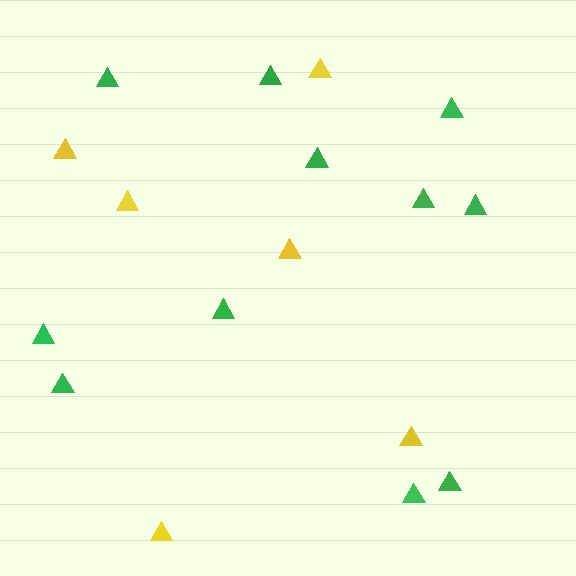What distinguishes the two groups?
There are 2 groups: one group of yellow triangles (6) and one group of green triangles (11).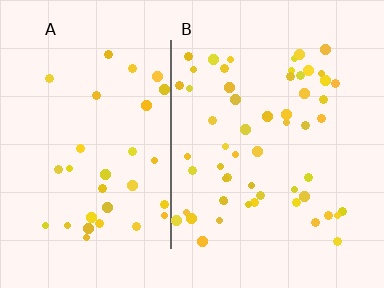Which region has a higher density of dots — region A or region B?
B (the right).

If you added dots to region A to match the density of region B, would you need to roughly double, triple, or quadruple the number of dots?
Approximately double.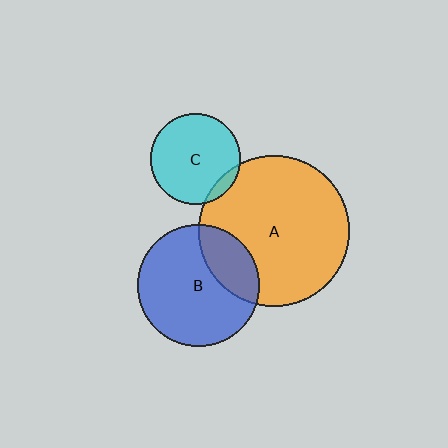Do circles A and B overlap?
Yes.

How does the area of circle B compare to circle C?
Approximately 1.8 times.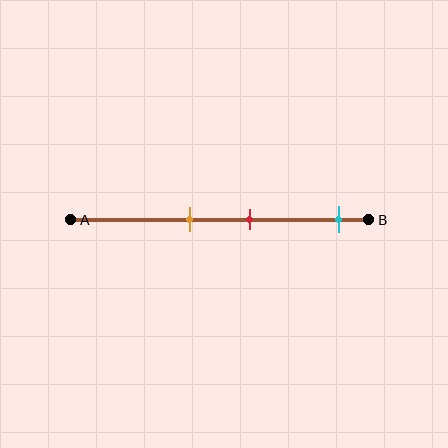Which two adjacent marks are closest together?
The orange and red marks are the closest adjacent pair.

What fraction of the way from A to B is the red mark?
The red mark is approximately 60% (0.6) of the way from A to B.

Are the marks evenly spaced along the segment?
No, the marks are not evenly spaced.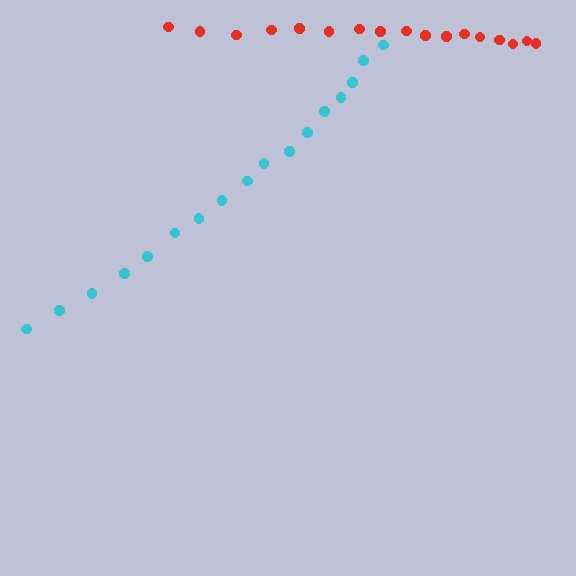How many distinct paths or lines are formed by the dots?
There are 2 distinct paths.